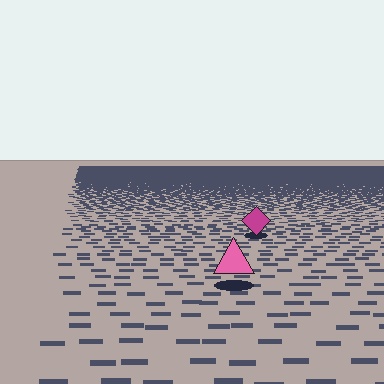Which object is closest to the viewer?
The pink triangle is closest. The texture marks near it are larger and more spread out.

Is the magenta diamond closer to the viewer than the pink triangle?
No. The pink triangle is closer — you can tell from the texture gradient: the ground texture is coarser near it.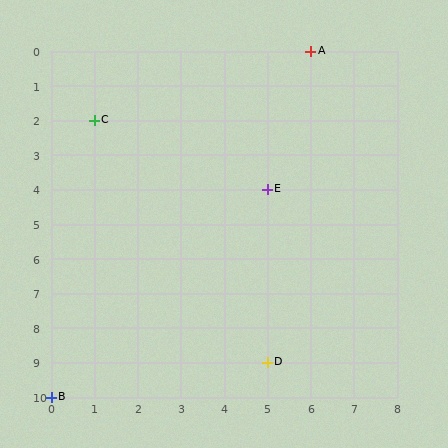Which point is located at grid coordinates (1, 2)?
Point C is at (1, 2).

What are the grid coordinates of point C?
Point C is at grid coordinates (1, 2).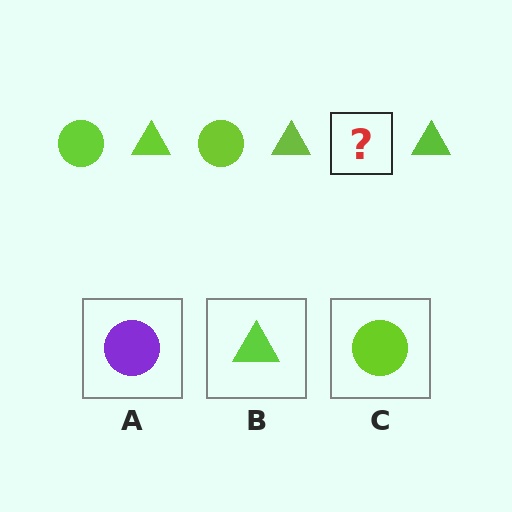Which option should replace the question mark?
Option C.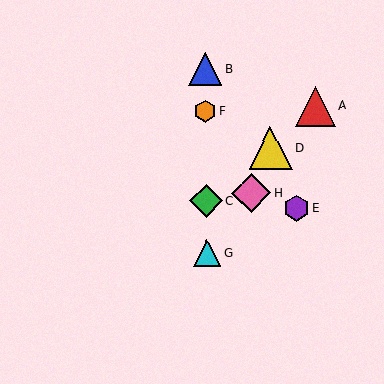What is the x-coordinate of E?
Object E is at x≈297.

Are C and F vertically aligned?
Yes, both are at x≈206.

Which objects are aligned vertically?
Objects B, C, F, G are aligned vertically.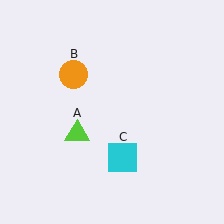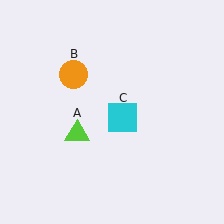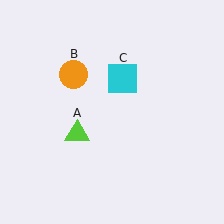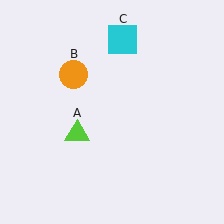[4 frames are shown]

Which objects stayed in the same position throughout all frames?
Lime triangle (object A) and orange circle (object B) remained stationary.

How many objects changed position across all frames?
1 object changed position: cyan square (object C).